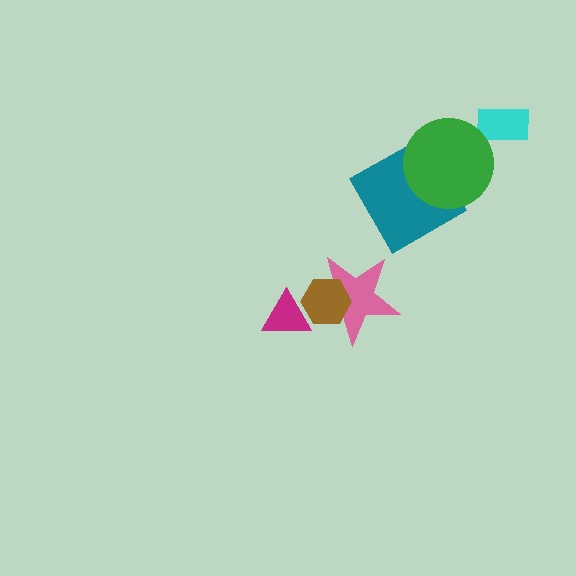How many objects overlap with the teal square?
1 object overlaps with the teal square.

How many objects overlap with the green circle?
1 object overlaps with the green circle.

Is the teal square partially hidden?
Yes, it is partially covered by another shape.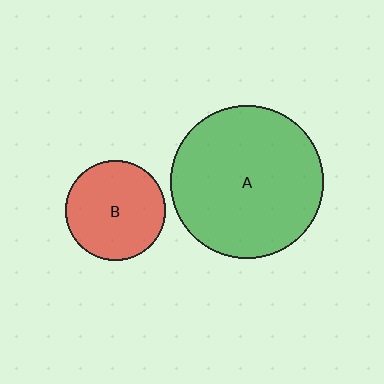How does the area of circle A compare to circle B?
Approximately 2.3 times.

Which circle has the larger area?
Circle A (green).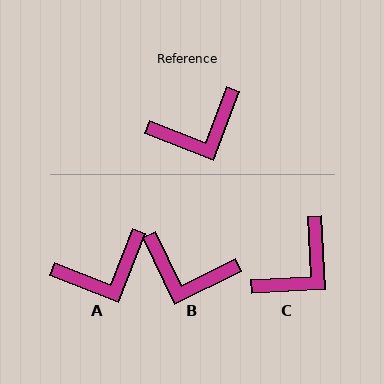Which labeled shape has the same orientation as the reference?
A.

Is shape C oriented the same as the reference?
No, it is off by about 24 degrees.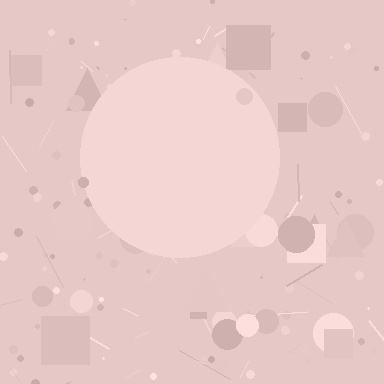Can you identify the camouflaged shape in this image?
The camouflaged shape is a circle.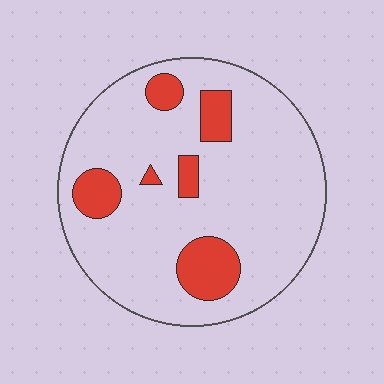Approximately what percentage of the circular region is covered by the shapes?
Approximately 15%.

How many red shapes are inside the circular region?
6.